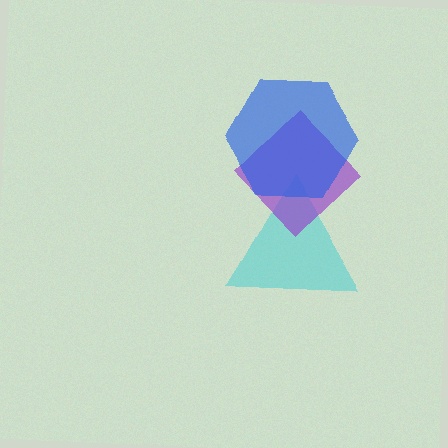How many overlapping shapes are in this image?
There are 3 overlapping shapes in the image.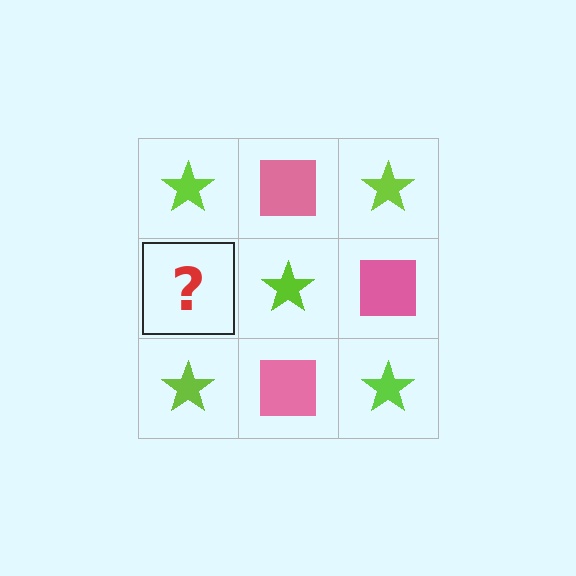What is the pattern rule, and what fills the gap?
The rule is that it alternates lime star and pink square in a checkerboard pattern. The gap should be filled with a pink square.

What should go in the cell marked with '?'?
The missing cell should contain a pink square.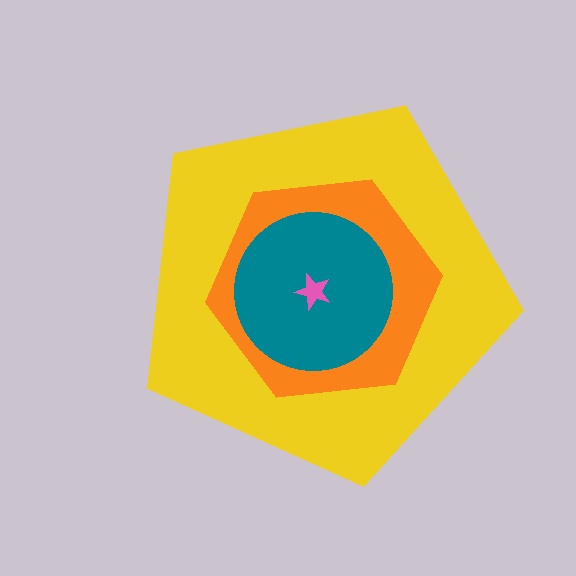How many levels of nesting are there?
4.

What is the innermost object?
The pink star.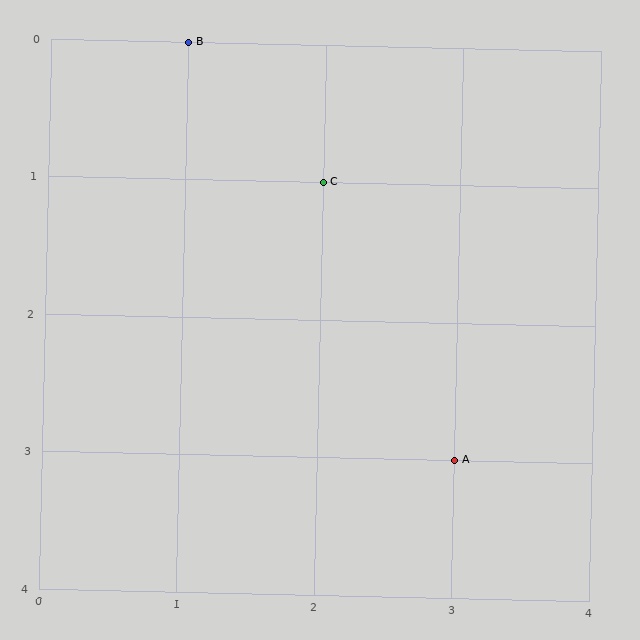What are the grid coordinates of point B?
Point B is at grid coordinates (1, 0).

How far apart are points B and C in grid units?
Points B and C are 1 column and 1 row apart (about 1.4 grid units diagonally).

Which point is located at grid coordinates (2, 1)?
Point C is at (2, 1).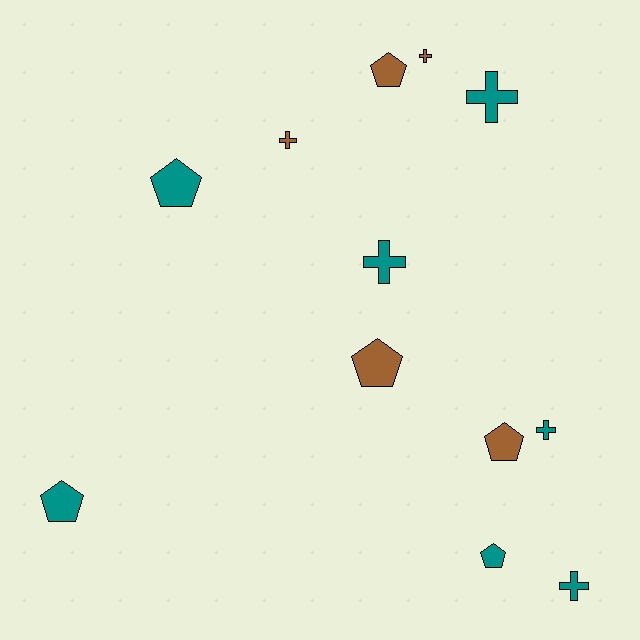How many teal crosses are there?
There are 4 teal crosses.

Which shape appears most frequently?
Pentagon, with 6 objects.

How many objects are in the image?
There are 12 objects.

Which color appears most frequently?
Teal, with 7 objects.